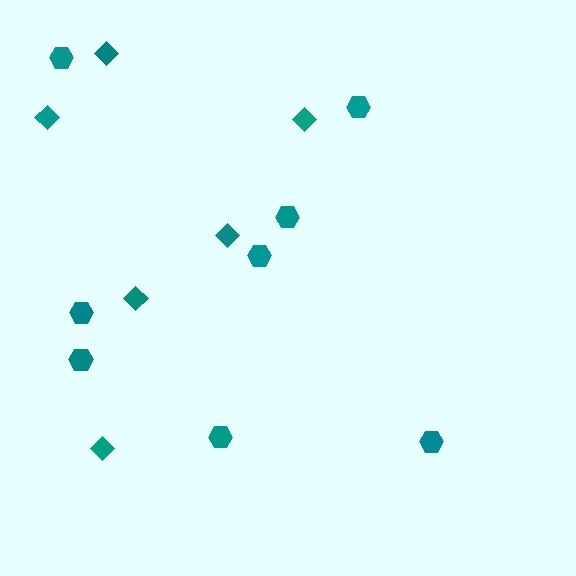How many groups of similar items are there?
There are 2 groups: one group of diamonds (6) and one group of hexagons (8).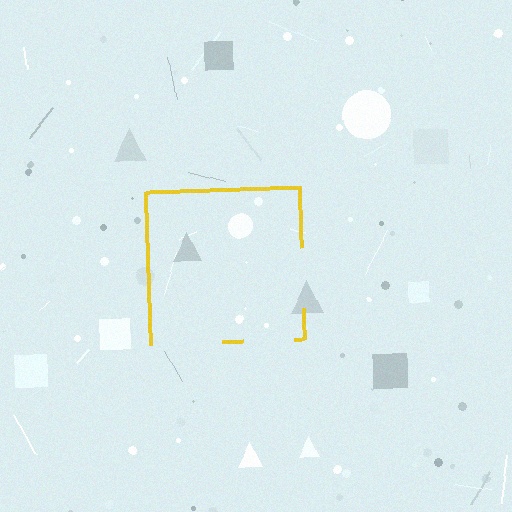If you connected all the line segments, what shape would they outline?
They would outline a square.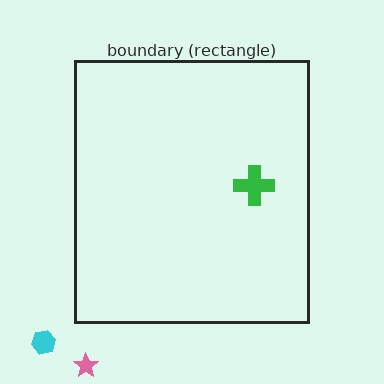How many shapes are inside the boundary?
1 inside, 2 outside.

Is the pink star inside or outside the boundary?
Outside.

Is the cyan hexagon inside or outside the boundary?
Outside.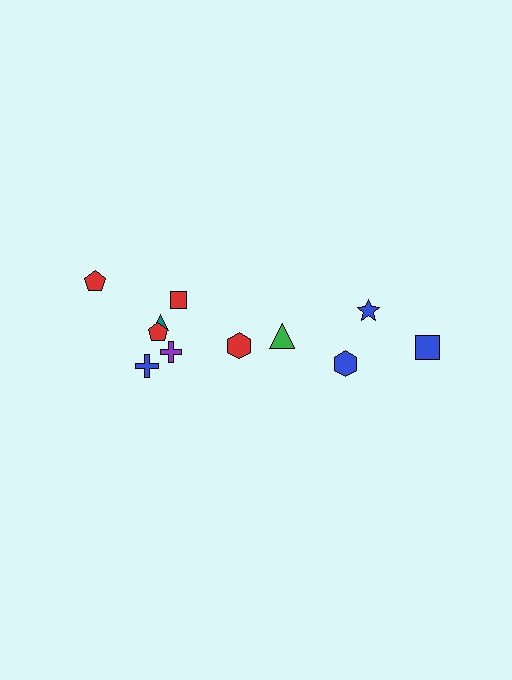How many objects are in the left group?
There are 7 objects.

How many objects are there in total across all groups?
There are 11 objects.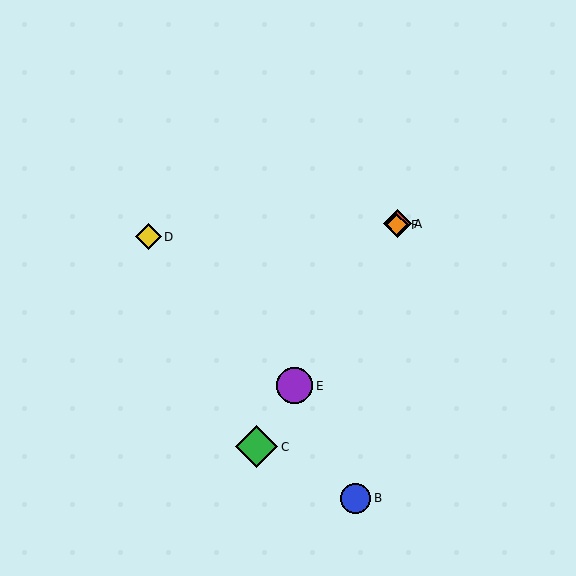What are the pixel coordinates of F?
Object F is at (397, 225).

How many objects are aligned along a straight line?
4 objects (A, C, E, F) are aligned along a straight line.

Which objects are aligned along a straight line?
Objects A, C, E, F are aligned along a straight line.